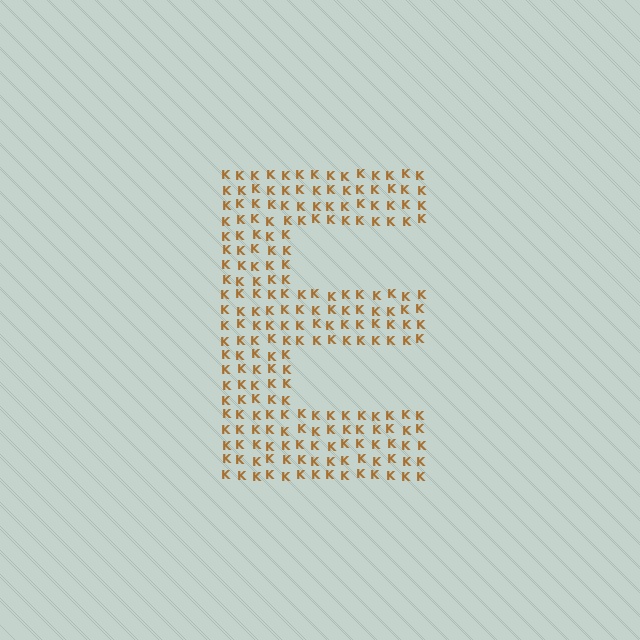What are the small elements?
The small elements are letter K's.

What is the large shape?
The large shape is the letter E.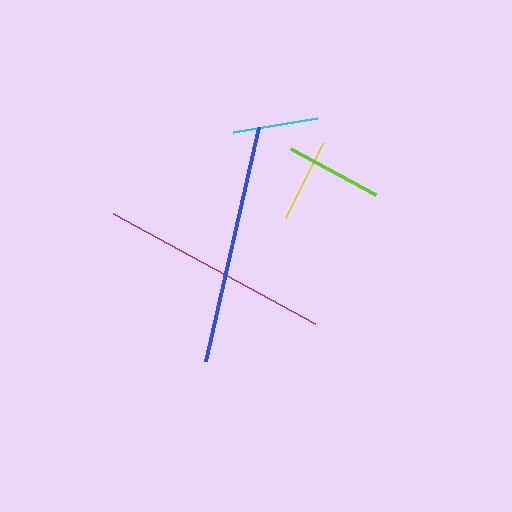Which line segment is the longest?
The blue line is the longest at approximately 240 pixels.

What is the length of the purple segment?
The purple segment is approximately 230 pixels long.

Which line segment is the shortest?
The yellow line is the shortest at approximately 83 pixels.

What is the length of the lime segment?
The lime segment is approximately 97 pixels long.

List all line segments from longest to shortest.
From longest to shortest: blue, purple, lime, cyan, yellow.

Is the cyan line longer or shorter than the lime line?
The lime line is longer than the cyan line.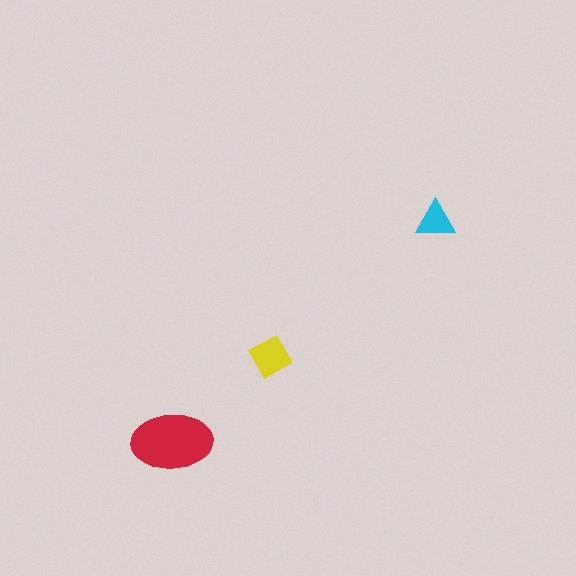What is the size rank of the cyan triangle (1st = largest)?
3rd.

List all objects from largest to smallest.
The red ellipse, the yellow diamond, the cyan triangle.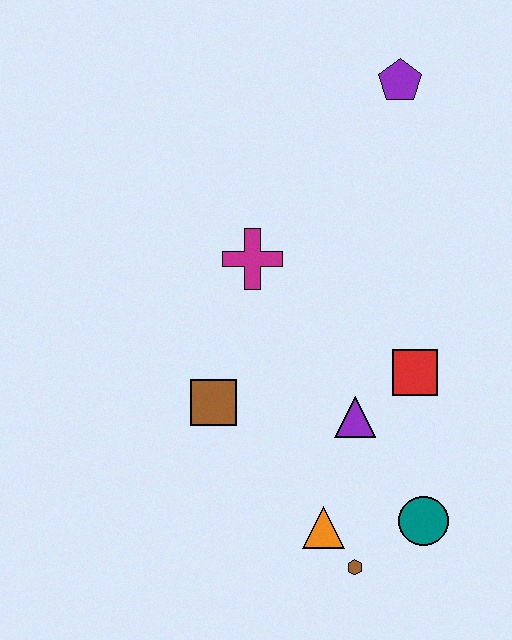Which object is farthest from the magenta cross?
The brown hexagon is farthest from the magenta cross.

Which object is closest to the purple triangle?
The red square is closest to the purple triangle.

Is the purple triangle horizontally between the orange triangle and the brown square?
No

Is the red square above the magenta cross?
No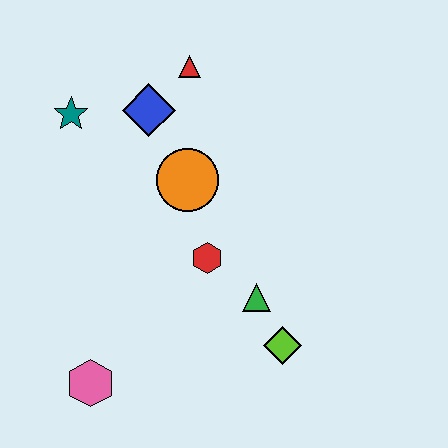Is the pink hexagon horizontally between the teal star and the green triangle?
Yes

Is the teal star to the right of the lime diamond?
No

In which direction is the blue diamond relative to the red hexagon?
The blue diamond is above the red hexagon.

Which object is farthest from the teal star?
The lime diamond is farthest from the teal star.